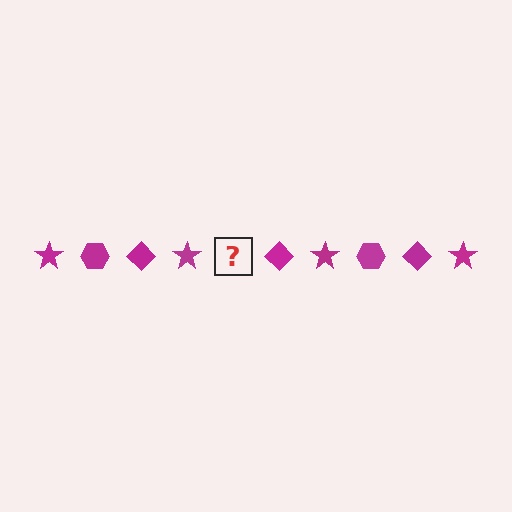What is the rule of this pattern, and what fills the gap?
The rule is that the pattern cycles through star, hexagon, diamond shapes in magenta. The gap should be filled with a magenta hexagon.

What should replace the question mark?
The question mark should be replaced with a magenta hexagon.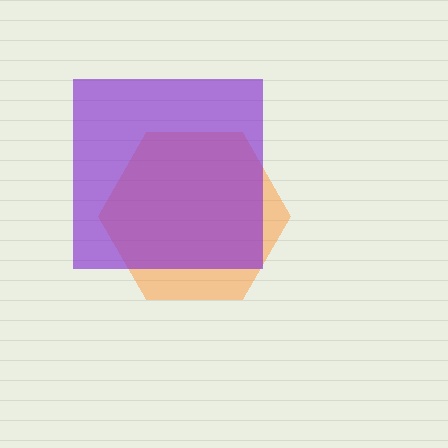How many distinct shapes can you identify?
There are 2 distinct shapes: an orange hexagon, a purple square.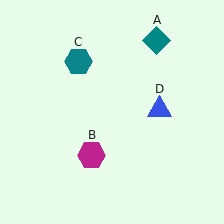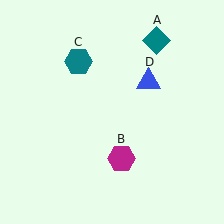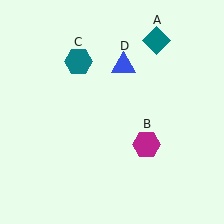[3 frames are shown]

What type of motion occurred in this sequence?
The magenta hexagon (object B), blue triangle (object D) rotated counterclockwise around the center of the scene.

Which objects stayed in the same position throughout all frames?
Teal diamond (object A) and teal hexagon (object C) remained stationary.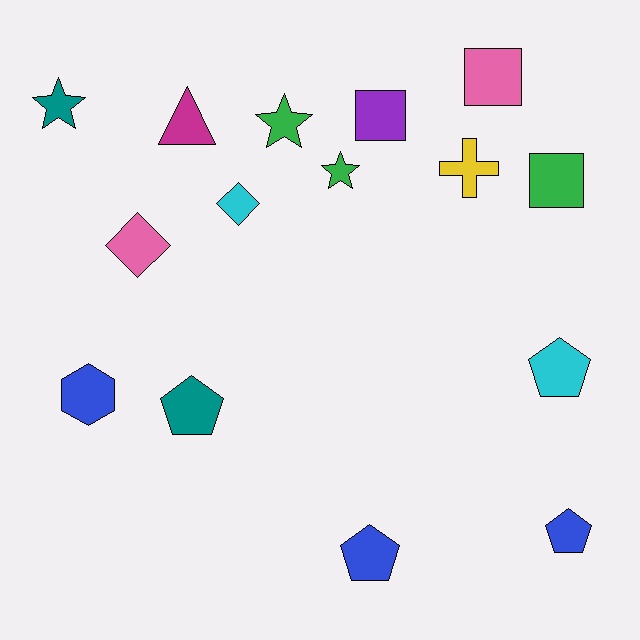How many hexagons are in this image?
There is 1 hexagon.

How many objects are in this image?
There are 15 objects.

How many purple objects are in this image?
There is 1 purple object.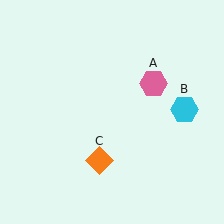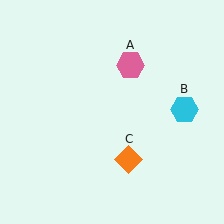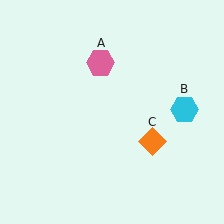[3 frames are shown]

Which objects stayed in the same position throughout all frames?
Cyan hexagon (object B) remained stationary.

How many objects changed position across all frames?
2 objects changed position: pink hexagon (object A), orange diamond (object C).